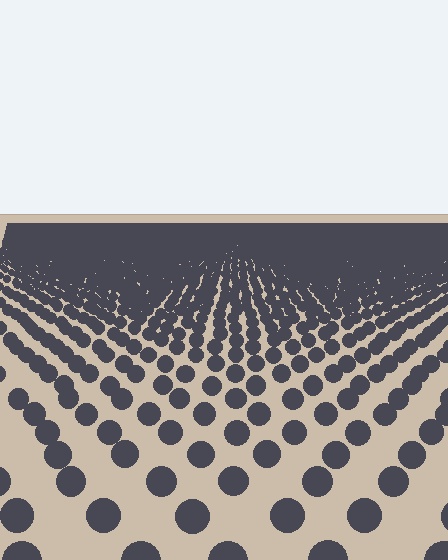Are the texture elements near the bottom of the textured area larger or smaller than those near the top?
Larger. Near the bottom, elements are closer to the viewer and appear at a bigger on-screen size.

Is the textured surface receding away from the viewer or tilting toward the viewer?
The surface is receding away from the viewer. Texture elements get smaller and denser toward the top.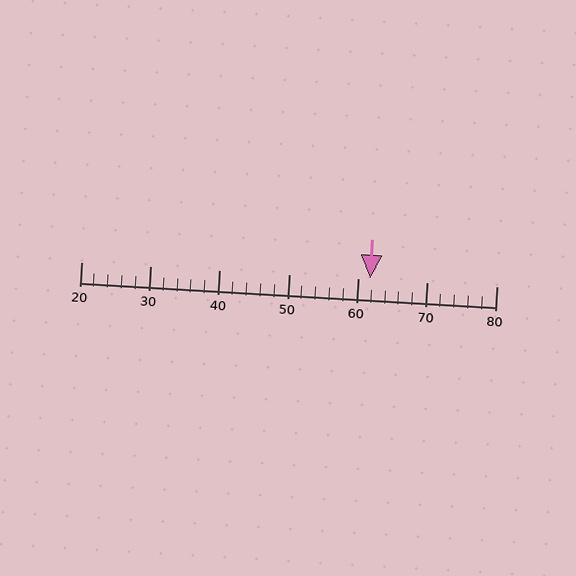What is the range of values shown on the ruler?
The ruler shows values from 20 to 80.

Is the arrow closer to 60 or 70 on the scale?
The arrow is closer to 60.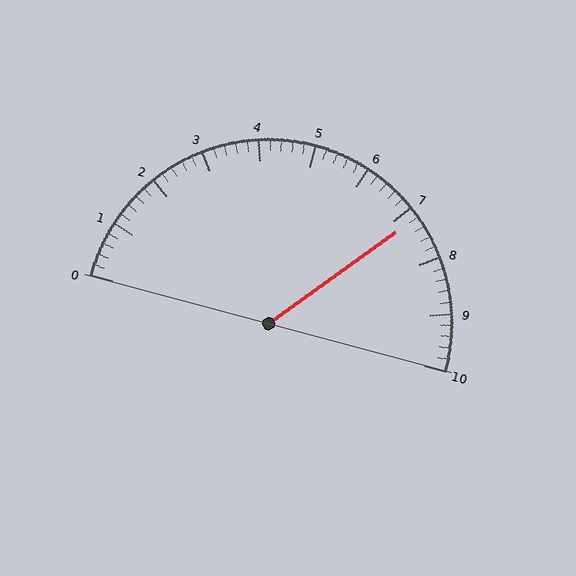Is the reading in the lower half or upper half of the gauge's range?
The reading is in the upper half of the range (0 to 10).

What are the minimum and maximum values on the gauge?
The gauge ranges from 0 to 10.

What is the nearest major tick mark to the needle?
The nearest major tick mark is 7.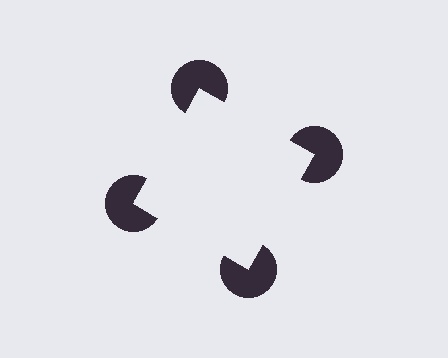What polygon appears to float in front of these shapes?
An illusory square — its edges are inferred from the aligned wedge cuts in the pac-man discs, not physically drawn.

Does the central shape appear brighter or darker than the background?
It typically appears slightly brighter than the background, even though no actual brightness change is drawn.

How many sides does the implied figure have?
4 sides.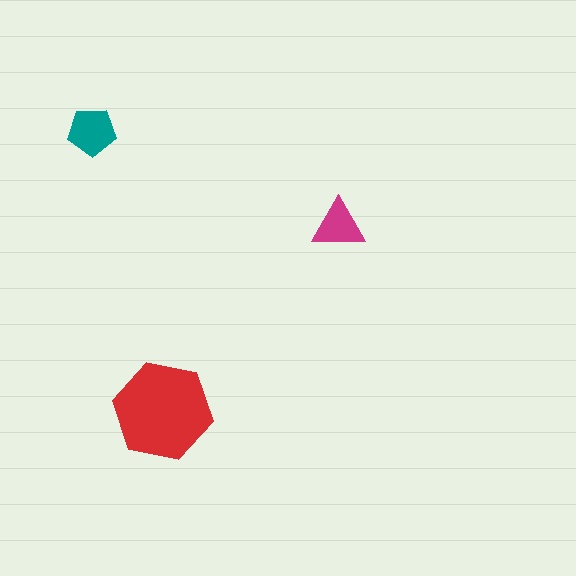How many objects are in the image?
There are 3 objects in the image.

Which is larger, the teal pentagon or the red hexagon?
The red hexagon.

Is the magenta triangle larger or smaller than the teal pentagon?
Smaller.